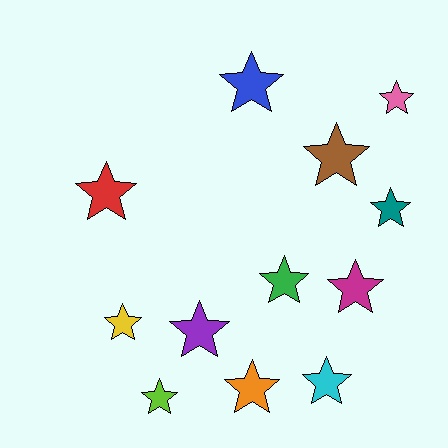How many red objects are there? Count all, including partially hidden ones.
There is 1 red object.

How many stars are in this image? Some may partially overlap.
There are 12 stars.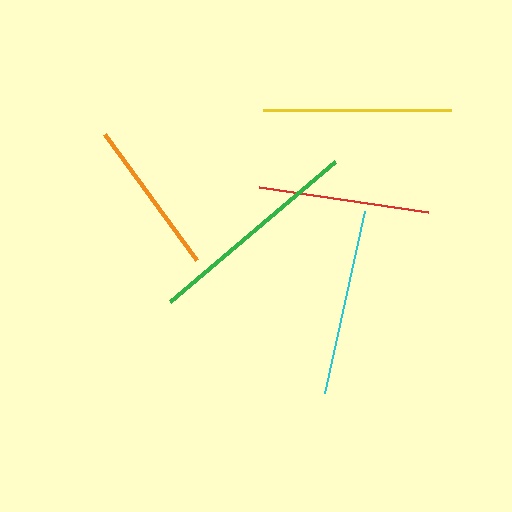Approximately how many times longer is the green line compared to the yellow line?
The green line is approximately 1.2 times the length of the yellow line.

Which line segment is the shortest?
The orange line is the shortest at approximately 156 pixels.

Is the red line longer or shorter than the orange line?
The red line is longer than the orange line.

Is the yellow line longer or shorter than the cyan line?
The yellow line is longer than the cyan line.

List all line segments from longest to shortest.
From longest to shortest: green, yellow, cyan, red, orange.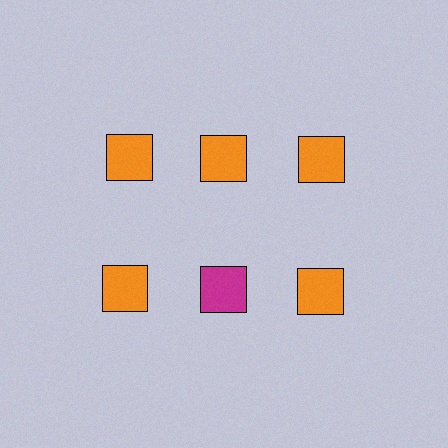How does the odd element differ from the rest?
It has a different color: magenta instead of orange.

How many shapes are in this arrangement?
There are 6 shapes arranged in a grid pattern.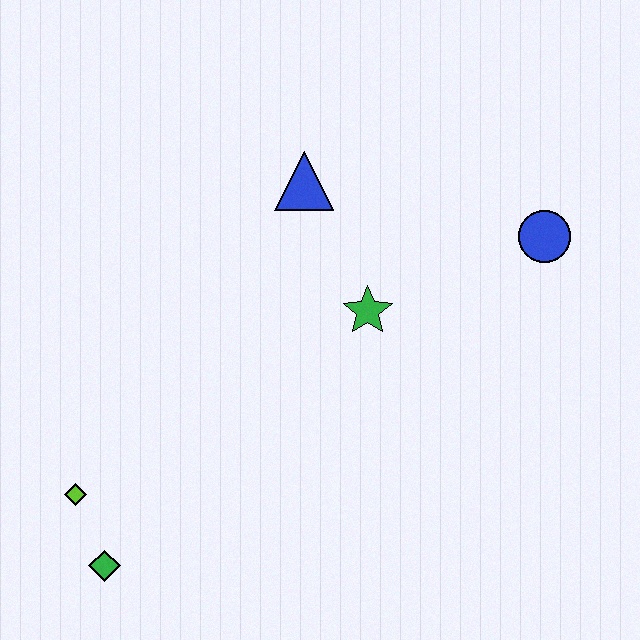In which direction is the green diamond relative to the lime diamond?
The green diamond is below the lime diamond.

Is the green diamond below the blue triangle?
Yes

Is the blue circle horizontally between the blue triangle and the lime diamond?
No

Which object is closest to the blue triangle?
The green star is closest to the blue triangle.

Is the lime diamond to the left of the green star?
Yes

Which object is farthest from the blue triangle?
The green diamond is farthest from the blue triangle.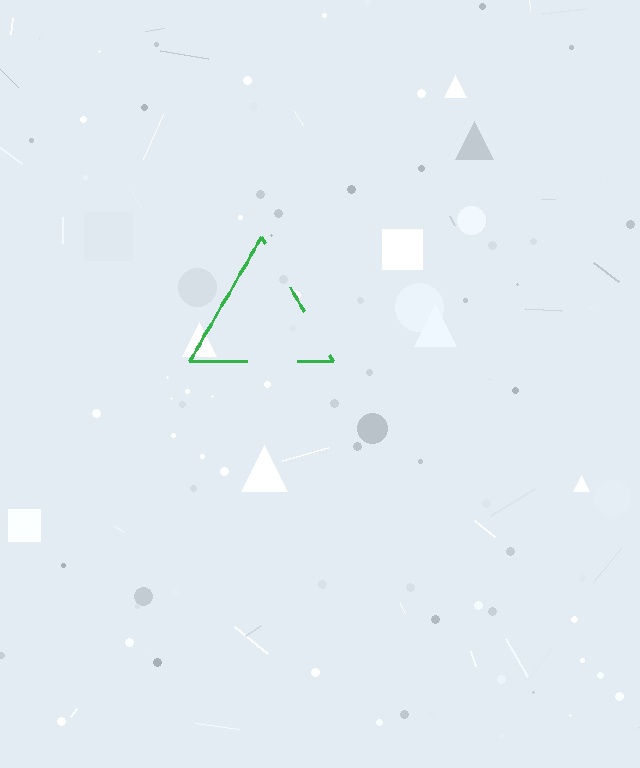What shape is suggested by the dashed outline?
The dashed outline suggests a triangle.